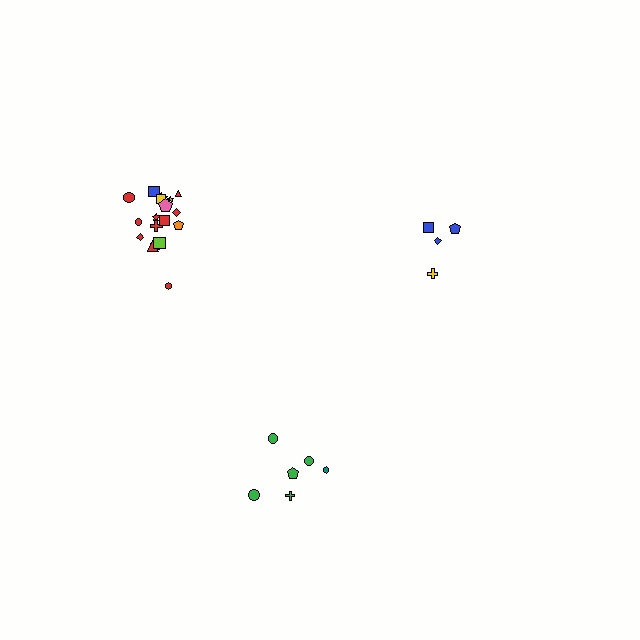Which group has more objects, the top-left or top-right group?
The top-left group.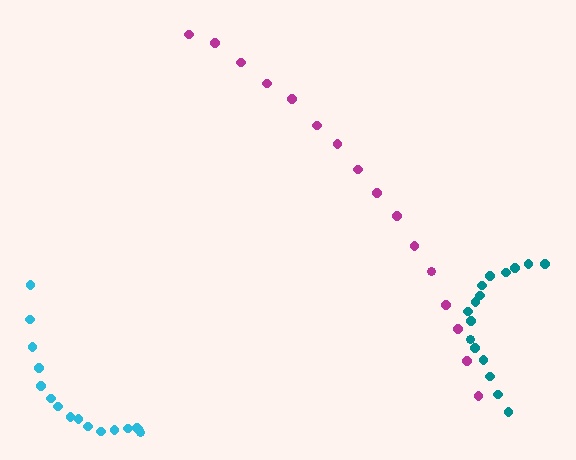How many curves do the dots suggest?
There are 3 distinct paths.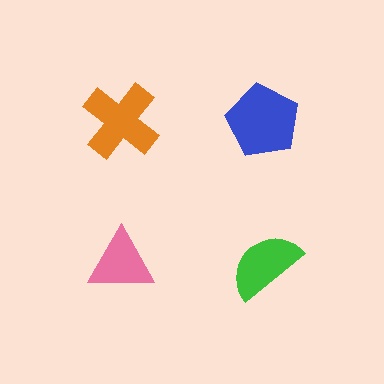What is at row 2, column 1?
A pink triangle.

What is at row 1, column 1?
An orange cross.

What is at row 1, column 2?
A blue pentagon.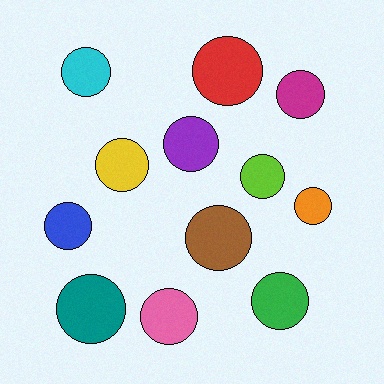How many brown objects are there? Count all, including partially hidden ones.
There is 1 brown object.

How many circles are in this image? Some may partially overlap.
There are 12 circles.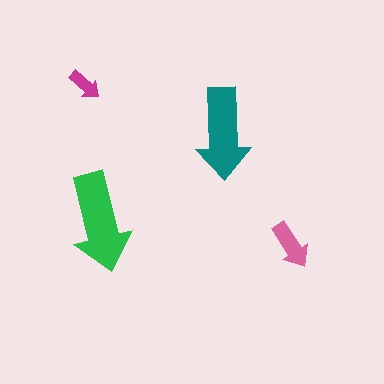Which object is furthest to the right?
The pink arrow is rightmost.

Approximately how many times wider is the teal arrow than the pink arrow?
About 2 times wider.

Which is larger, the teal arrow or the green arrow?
The green one.